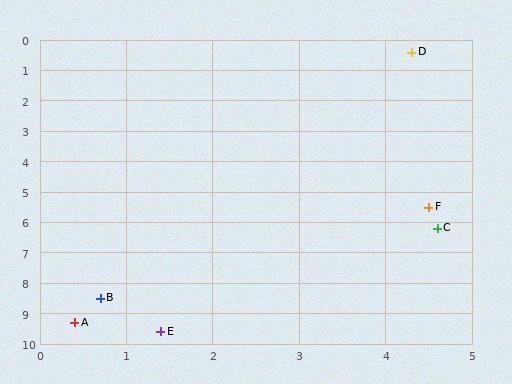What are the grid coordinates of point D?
Point D is at approximately (4.3, 0.4).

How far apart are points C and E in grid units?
Points C and E are about 4.7 grid units apart.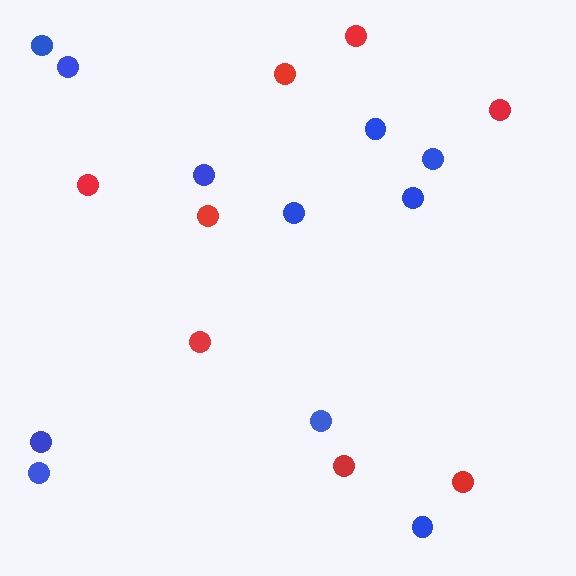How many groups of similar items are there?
There are 2 groups: one group of blue circles (11) and one group of red circles (8).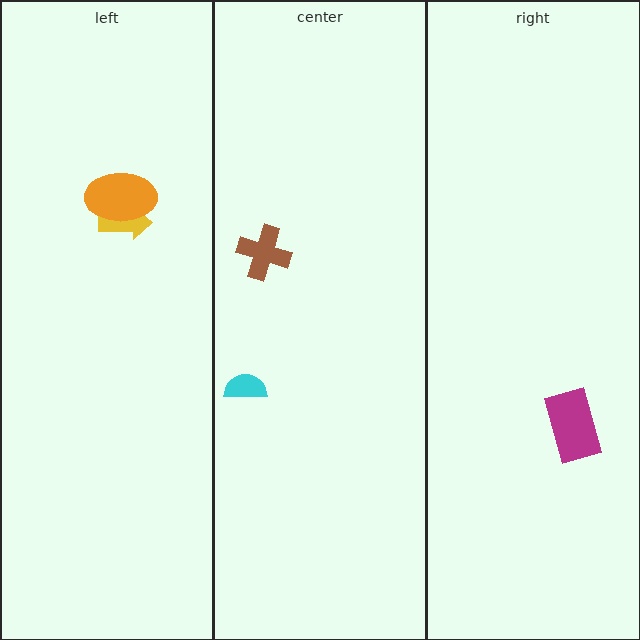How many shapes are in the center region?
2.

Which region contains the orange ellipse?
The left region.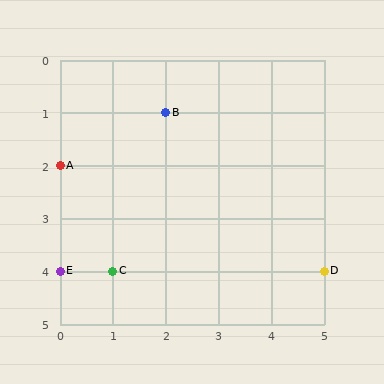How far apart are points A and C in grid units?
Points A and C are 1 column and 2 rows apart (about 2.2 grid units diagonally).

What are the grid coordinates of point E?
Point E is at grid coordinates (0, 4).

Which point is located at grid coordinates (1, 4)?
Point C is at (1, 4).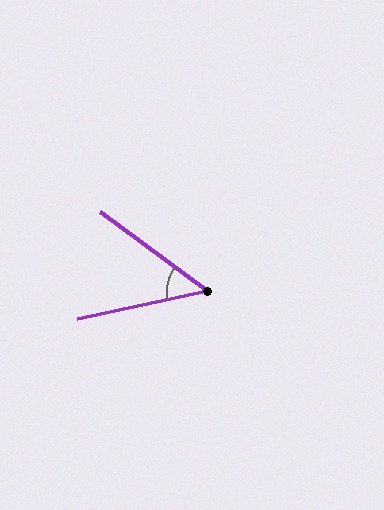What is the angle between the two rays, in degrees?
Approximately 48 degrees.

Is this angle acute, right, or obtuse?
It is acute.